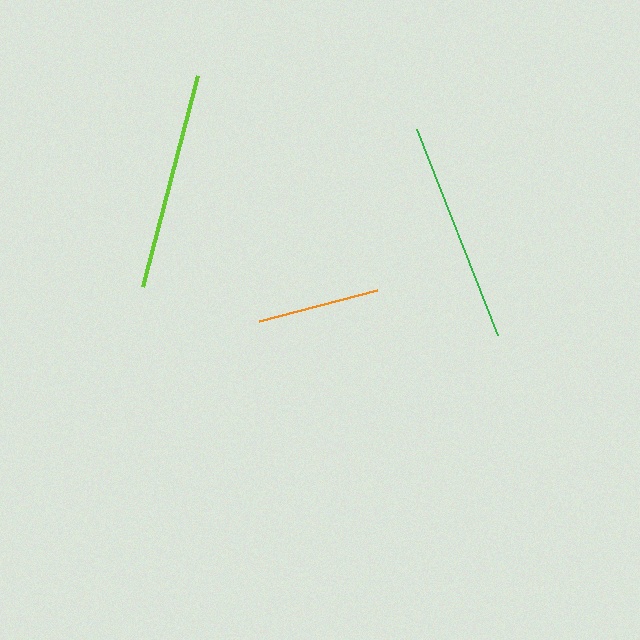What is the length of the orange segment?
The orange segment is approximately 122 pixels long.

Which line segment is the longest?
The green line is the longest at approximately 221 pixels.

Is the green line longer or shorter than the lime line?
The green line is longer than the lime line.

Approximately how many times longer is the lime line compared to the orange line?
The lime line is approximately 1.8 times the length of the orange line.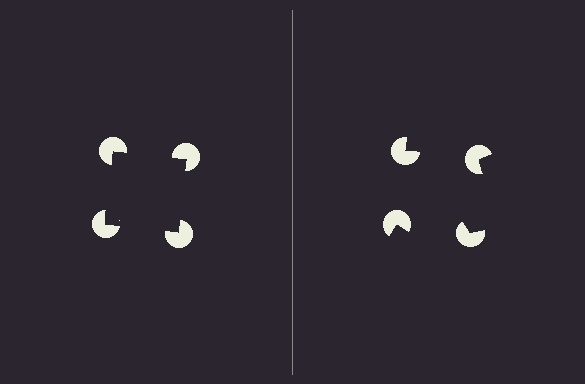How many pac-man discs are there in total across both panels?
8 — 4 on each side.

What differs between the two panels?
The pac-man discs are positioned identically on both sides; only the wedge orientations differ. On the left they align to a square; on the right they are misaligned.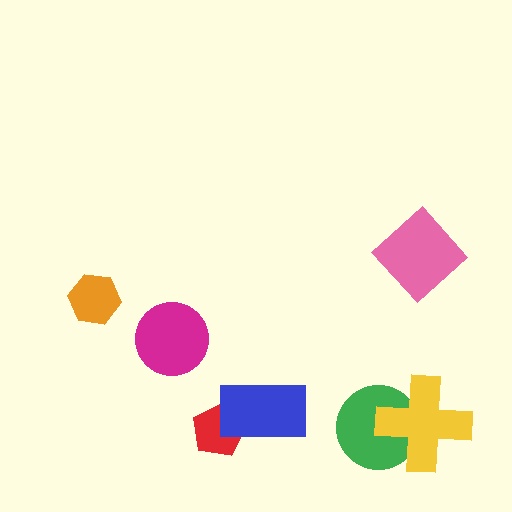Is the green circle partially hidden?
Yes, it is partially covered by another shape.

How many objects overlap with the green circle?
1 object overlaps with the green circle.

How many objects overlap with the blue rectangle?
1 object overlaps with the blue rectangle.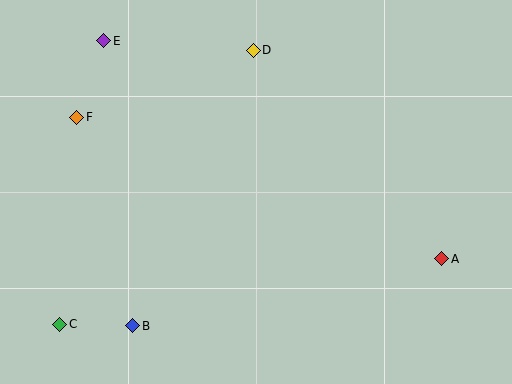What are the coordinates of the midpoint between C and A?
The midpoint between C and A is at (251, 291).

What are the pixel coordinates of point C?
Point C is at (60, 324).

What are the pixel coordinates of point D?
Point D is at (253, 50).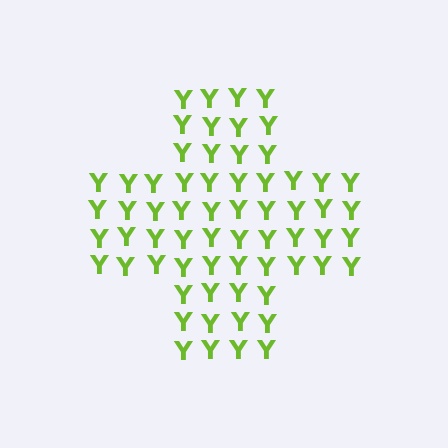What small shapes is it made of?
It is made of small letter Y's.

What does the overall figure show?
The overall figure shows a cross.